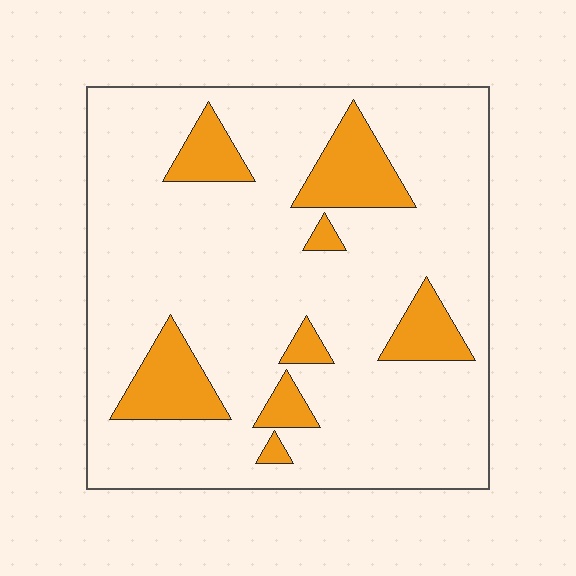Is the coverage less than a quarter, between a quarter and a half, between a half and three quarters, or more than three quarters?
Less than a quarter.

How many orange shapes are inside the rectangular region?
8.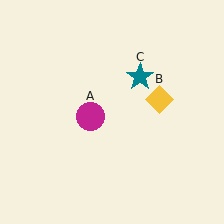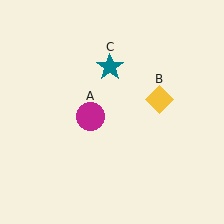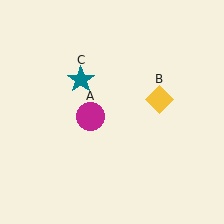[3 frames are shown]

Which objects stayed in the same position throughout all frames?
Magenta circle (object A) and yellow diamond (object B) remained stationary.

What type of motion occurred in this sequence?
The teal star (object C) rotated counterclockwise around the center of the scene.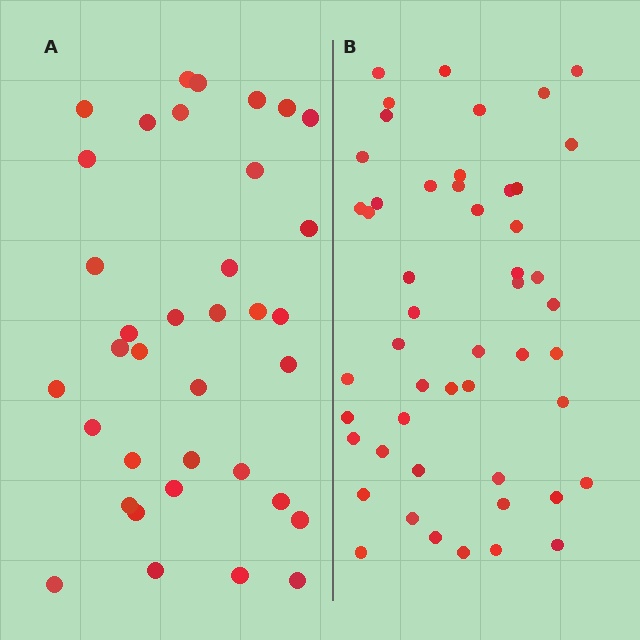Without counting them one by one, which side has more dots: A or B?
Region B (the right region) has more dots.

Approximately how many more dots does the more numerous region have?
Region B has approximately 15 more dots than region A.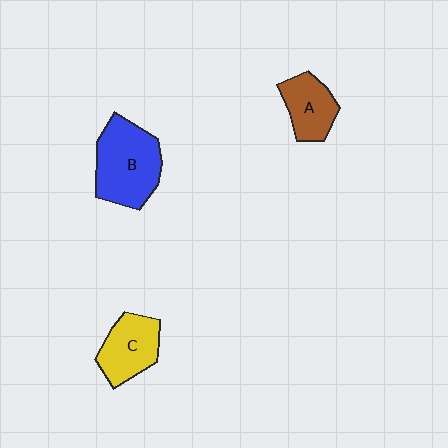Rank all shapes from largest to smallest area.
From largest to smallest: B (blue), C (yellow), A (brown).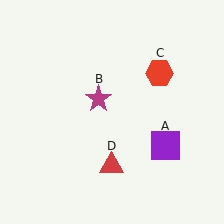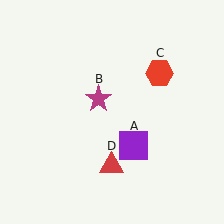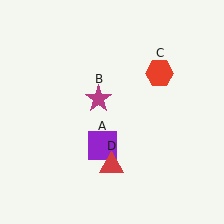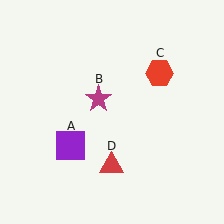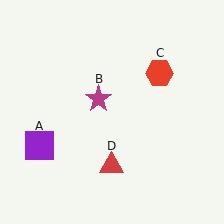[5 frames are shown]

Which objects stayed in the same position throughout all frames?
Magenta star (object B) and red hexagon (object C) and red triangle (object D) remained stationary.